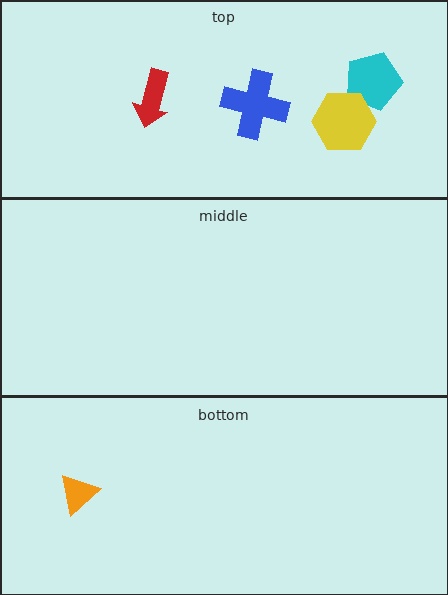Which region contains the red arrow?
The top region.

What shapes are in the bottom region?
The orange triangle.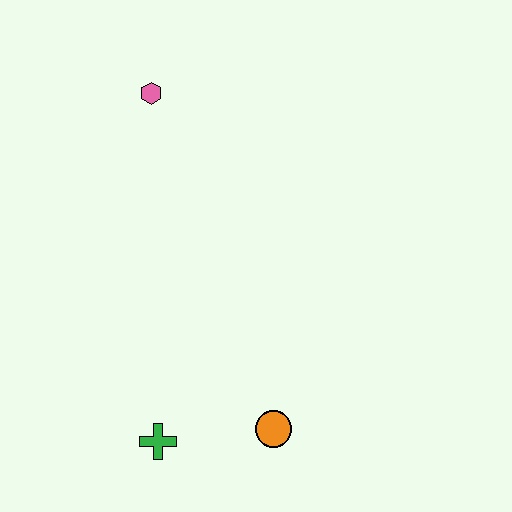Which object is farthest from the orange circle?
The pink hexagon is farthest from the orange circle.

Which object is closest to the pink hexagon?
The green cross is closest to the pink hexagon.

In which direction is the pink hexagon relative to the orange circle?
The pink hexagon is above the orange circle.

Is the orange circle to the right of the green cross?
Yes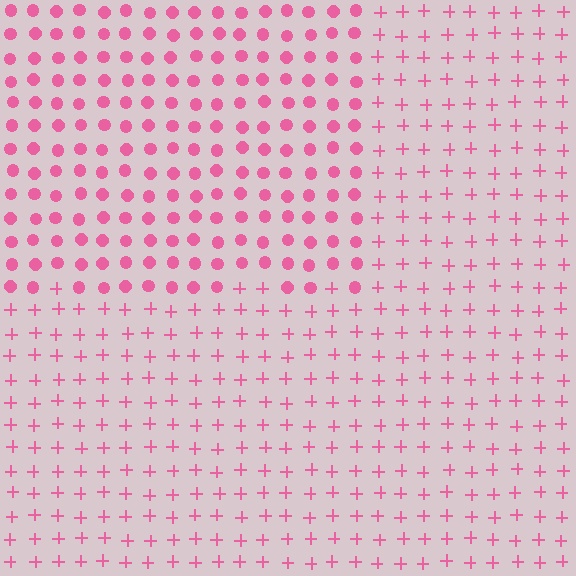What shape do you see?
I see a rectangle.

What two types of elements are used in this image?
The image uses circles inside the rectangle region and plus signs outside it.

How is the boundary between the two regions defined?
The boundary is defined by a change in element shape: circles inside vs. plus signs outside. All elements share the same color and spacing.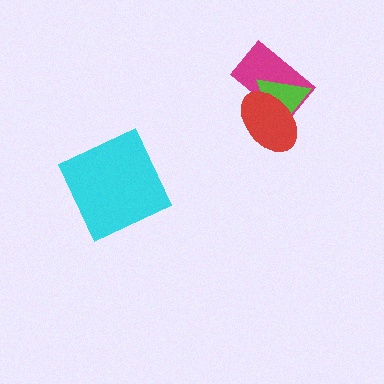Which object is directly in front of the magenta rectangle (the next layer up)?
The lime triangle is directly in front of the magenta rectangle.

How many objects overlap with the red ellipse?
2 objects overlap with the red ellipse.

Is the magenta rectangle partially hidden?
Yes, it is partially covered by another shape.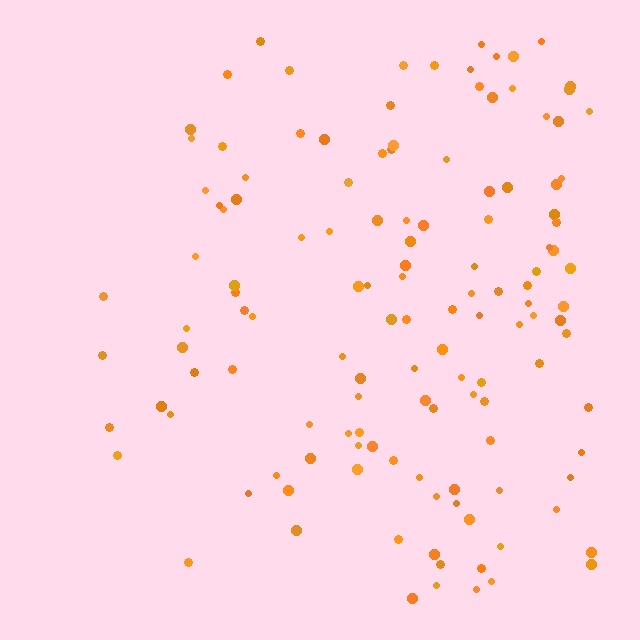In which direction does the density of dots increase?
From left to right, with the right side densest.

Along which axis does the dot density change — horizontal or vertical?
Horizontal.